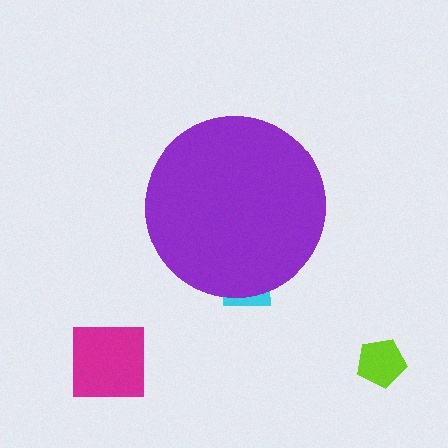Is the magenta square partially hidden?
No, the magenta square is fully visible.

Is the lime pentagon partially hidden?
No, the lime pentagon is fully visible.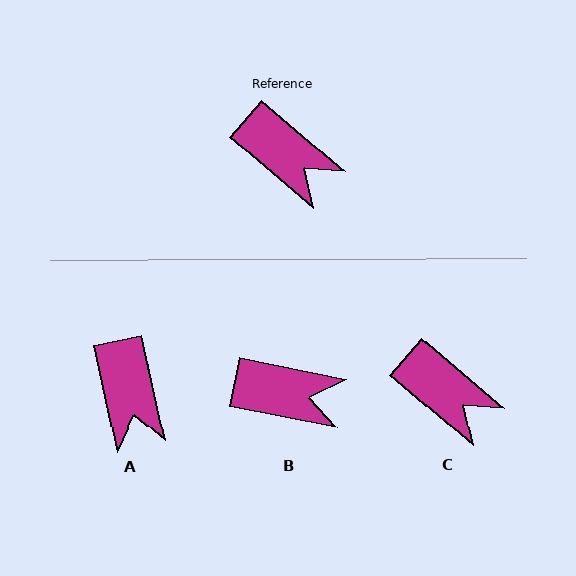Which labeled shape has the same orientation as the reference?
C.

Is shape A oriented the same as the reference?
No, it is off by about 37 degrees.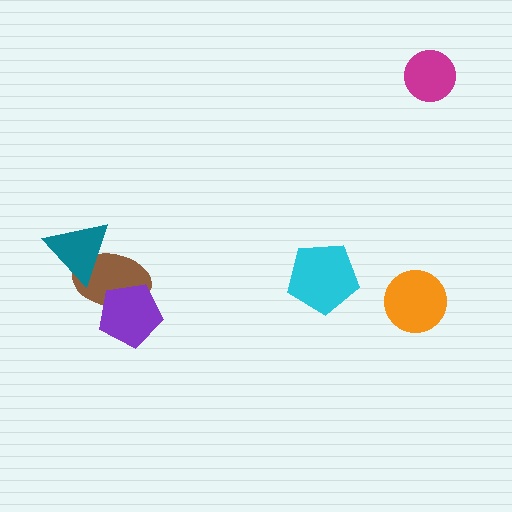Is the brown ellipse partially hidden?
Yes, it is partially covered by another shape.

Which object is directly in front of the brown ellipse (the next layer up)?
The teal triangle is directly in front of the brown ellipse.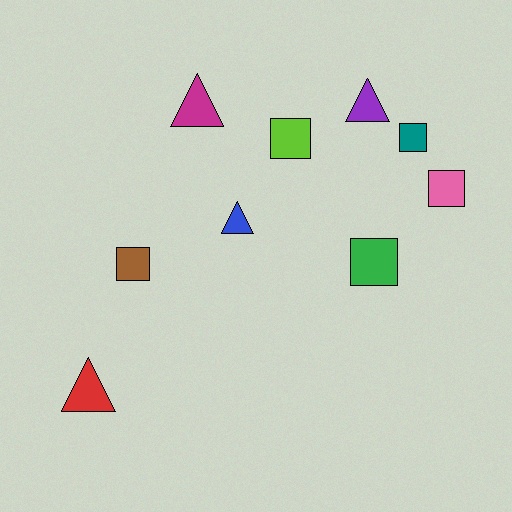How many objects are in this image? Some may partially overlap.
There are 9 objects.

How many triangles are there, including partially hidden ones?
There are 4 triangles.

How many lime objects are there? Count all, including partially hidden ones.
There is 1 lime object.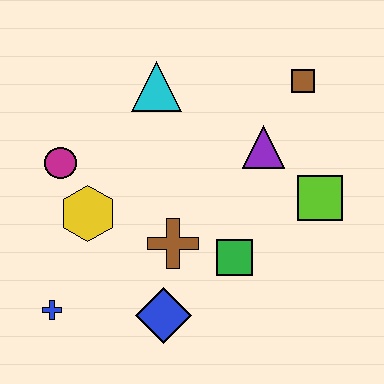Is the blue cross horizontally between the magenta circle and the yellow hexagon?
No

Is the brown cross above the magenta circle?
No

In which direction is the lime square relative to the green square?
The lime square is to the right of the green square.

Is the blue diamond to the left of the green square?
Yes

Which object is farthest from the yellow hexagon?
The brown square is farthest from the yellow hexagon.